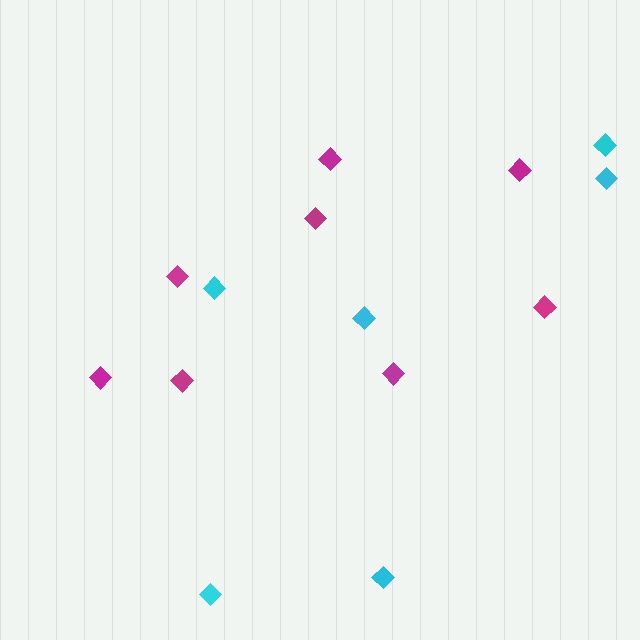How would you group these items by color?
There are 2 groups: one group of magenta diamonds (8) and one group of cyan diamonds (6).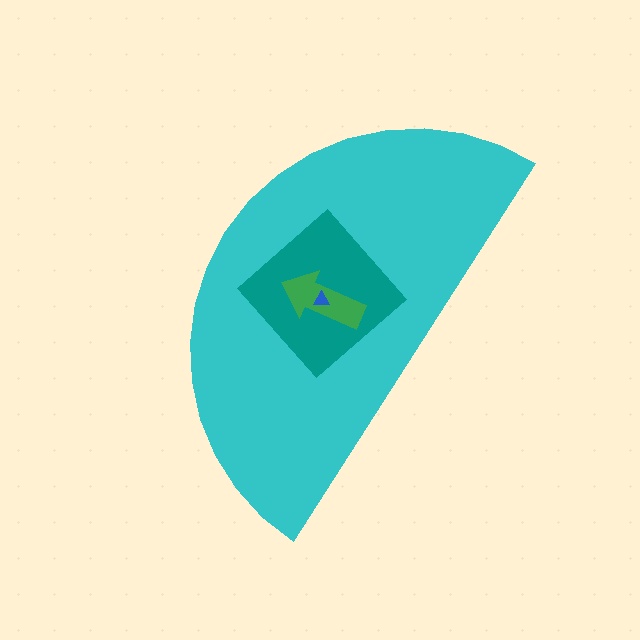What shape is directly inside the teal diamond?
The green arrow.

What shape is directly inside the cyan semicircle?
The teal diamond.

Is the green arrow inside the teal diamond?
Yes.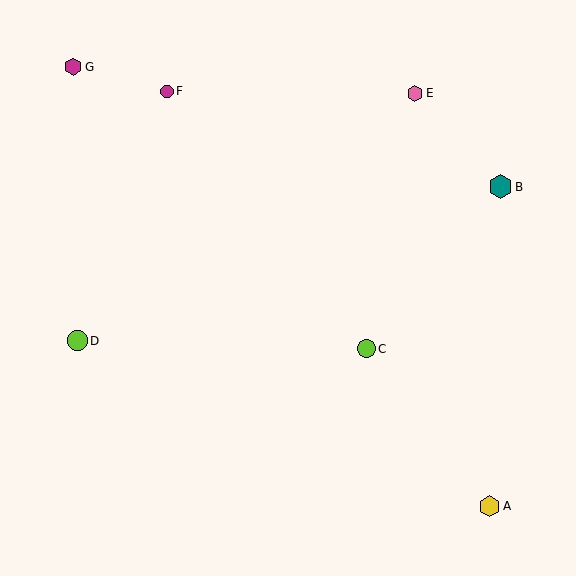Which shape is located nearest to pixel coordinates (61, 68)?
The magenta hexagon (labeled G) at (73, 67) is nearest to that location.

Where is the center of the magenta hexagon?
The center of the magenta hexagon is at (73, 67).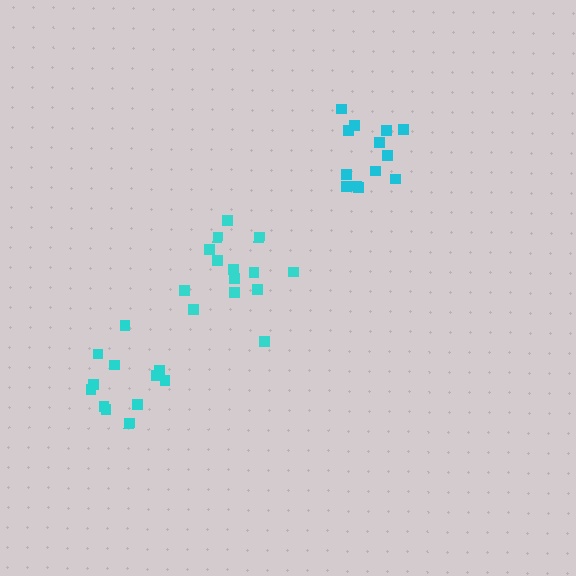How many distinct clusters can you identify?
There are 3 distinct clusters.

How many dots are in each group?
Group 1: 13 dots, Group 2: 12 dots, Group 3: 14 dots (39 total).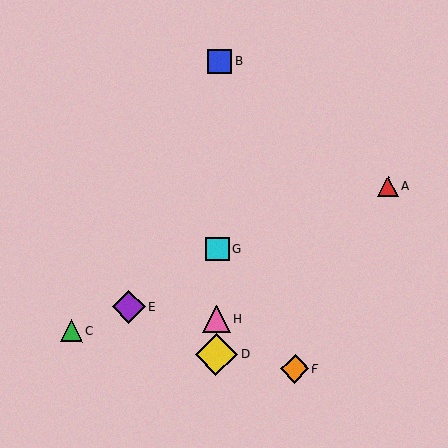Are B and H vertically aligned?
Yes, both are at x≈219.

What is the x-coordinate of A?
Object A is at x≈388.